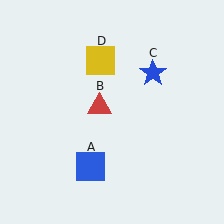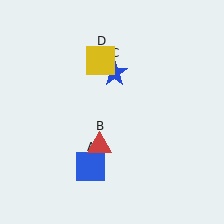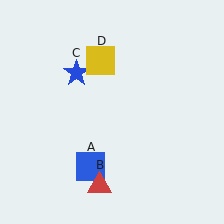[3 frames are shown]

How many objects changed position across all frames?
2 objects changed position: red triangle (object B), blue star (object C).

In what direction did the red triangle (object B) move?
The red triangle (object B) moved down.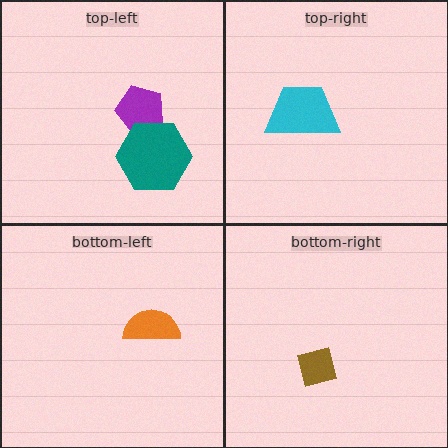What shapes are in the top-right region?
The cyan trapezoid.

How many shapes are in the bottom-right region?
1.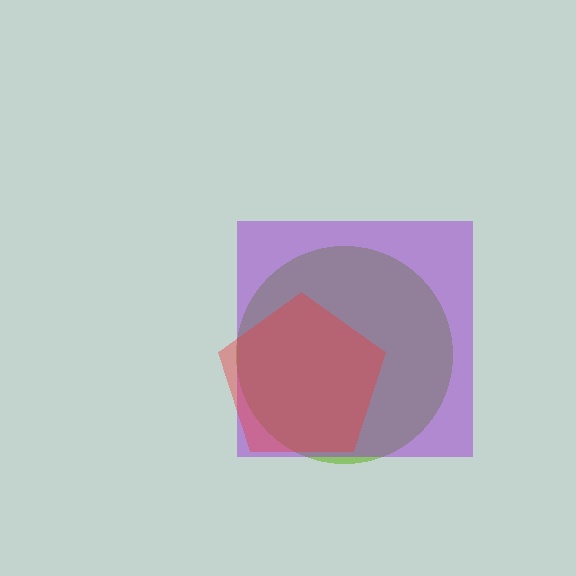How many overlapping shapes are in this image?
There are 3 overlapping shapes in the image.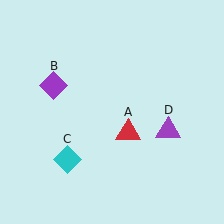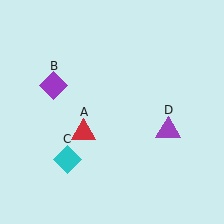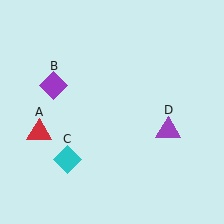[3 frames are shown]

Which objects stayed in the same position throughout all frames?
Purple diamond (object B) and cyan diamond (object C) and purple triangle (object D) remained stationary.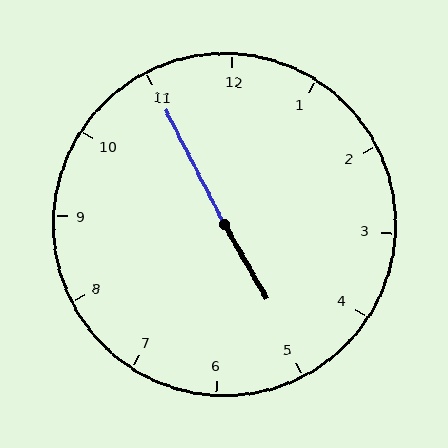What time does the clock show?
4:55.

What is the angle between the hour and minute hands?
Approximately 178 degrees.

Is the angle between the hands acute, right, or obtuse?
It is obtuse.